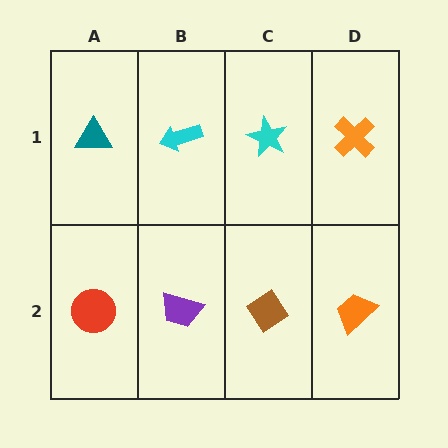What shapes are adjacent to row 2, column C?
A cyan star (row 1, column C), a purple trapezoid (row 2, column B), an orange trapezoid (row 2, column D).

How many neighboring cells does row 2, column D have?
2.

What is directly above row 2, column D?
An orange cross.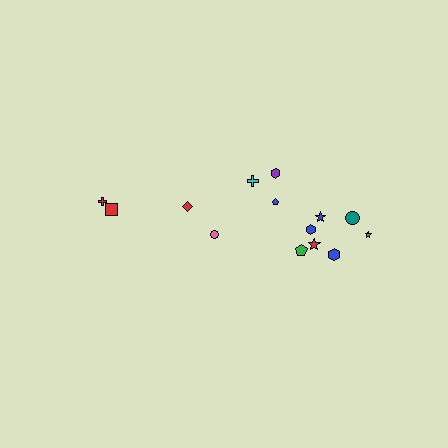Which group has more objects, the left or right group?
The right group.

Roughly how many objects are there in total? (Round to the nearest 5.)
Roughly 15 objects in total.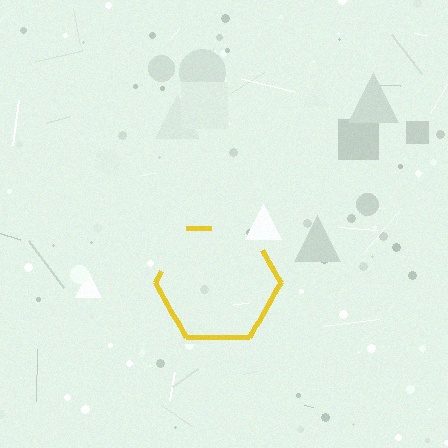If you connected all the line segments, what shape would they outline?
They would outline a hexagon.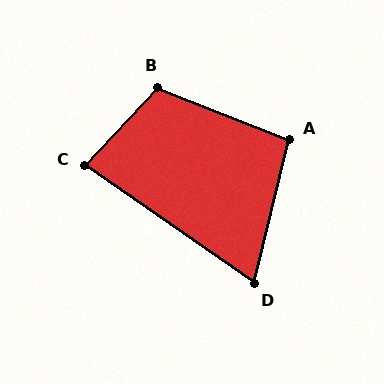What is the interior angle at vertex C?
Approximately 82 degrees (acute).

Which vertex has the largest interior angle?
B, at approximately 111 degrees.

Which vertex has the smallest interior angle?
D, at approximately 69 degrees.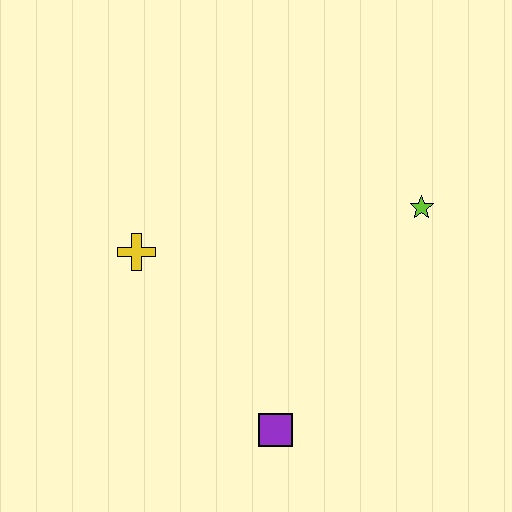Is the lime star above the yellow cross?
Yes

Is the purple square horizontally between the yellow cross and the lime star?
Yes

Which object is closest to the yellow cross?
The purple square is closest to the yellow cross.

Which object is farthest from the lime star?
The yellow cross is farthest from the lime star.